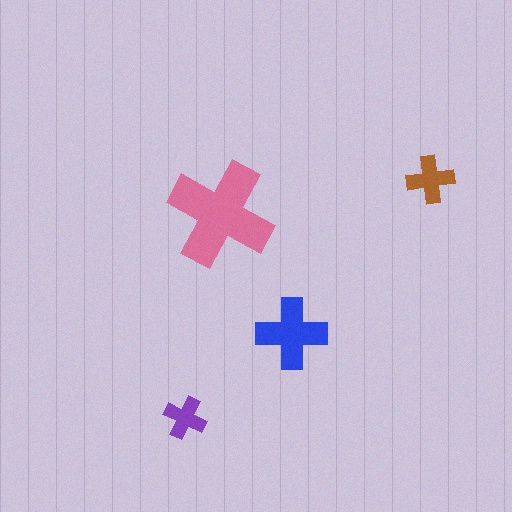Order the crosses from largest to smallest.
the pink one, the blue one, the brown one, the purple one.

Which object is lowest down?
The purple cross is bottommost.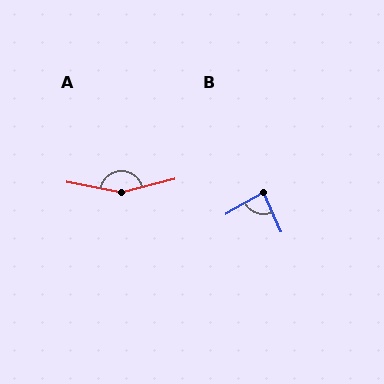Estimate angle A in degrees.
Approximately 155 degrees.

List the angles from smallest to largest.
B (84°), A (155°).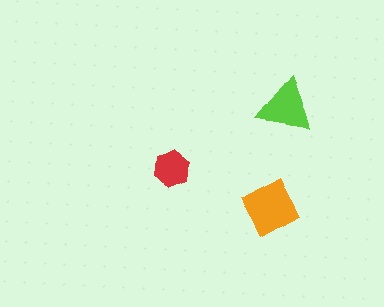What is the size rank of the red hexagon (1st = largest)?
3rd.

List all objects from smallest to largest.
The red hexagon, the lime triangle, the orange diamond.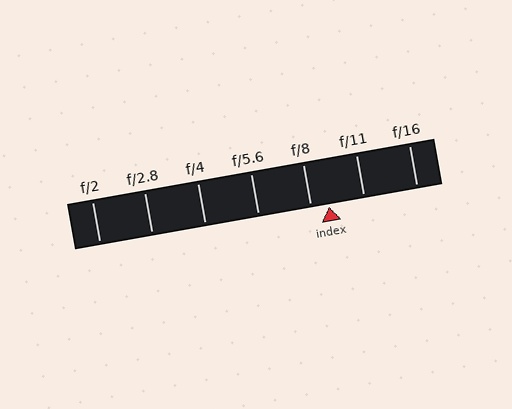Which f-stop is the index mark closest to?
The index mark is closest to f/8.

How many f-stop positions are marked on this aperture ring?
There are 7 f-stop positions marked.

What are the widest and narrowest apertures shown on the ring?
The widest aperture shown is f/2 and the narrowest is f/16.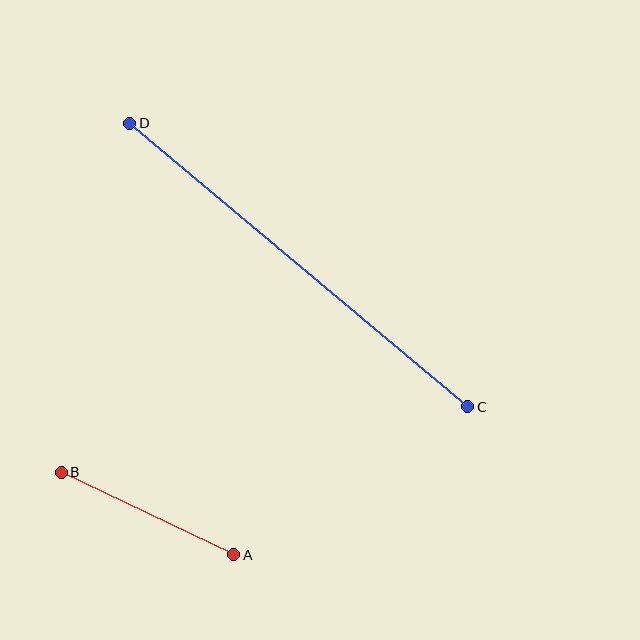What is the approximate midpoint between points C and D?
The midpoint is at approximately (299, 265) pixels.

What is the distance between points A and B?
The distance is approximately 192 pixels.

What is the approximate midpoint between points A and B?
The midpoint is at approximately (148, 513) pixels.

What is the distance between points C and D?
The distance is approximately 441 pixels.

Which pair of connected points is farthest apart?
Points C and D are farthest apart.